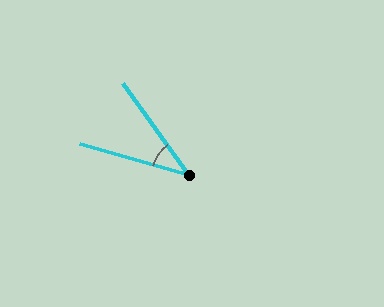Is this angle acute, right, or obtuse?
It is acute.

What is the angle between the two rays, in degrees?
Approximately 39 degrees.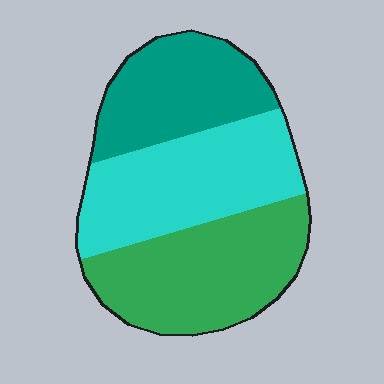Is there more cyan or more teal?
Cyan.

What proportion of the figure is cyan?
Cyan covers roughly 35% of the figure.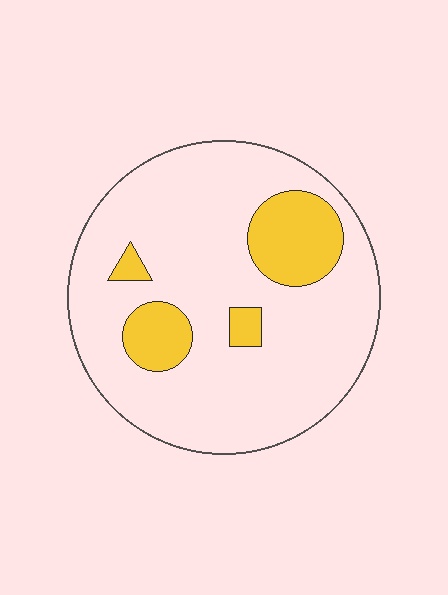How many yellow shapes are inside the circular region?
4.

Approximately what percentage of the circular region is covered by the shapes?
Approximately 15%.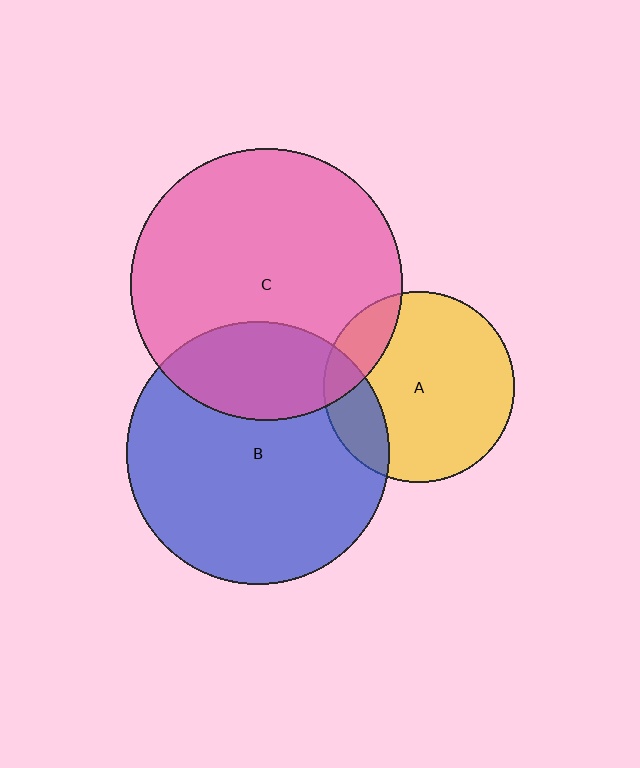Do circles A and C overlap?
Yes.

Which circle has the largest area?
Circle C (pink).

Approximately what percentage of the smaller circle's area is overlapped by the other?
Approximately 15%.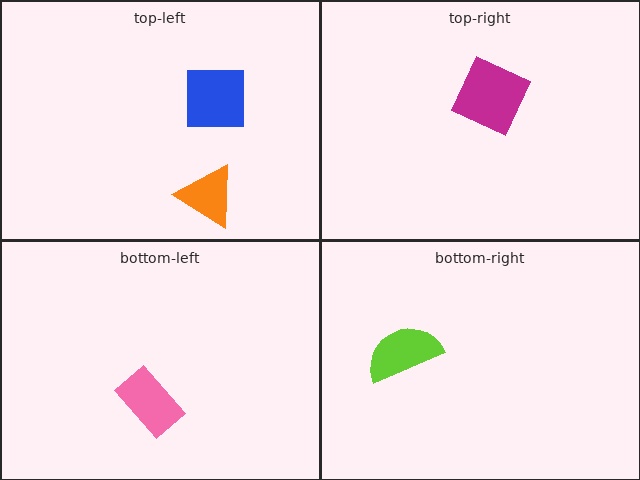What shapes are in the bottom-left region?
The pink rectangle.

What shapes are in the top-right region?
The magenta diamond.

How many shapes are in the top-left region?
2.